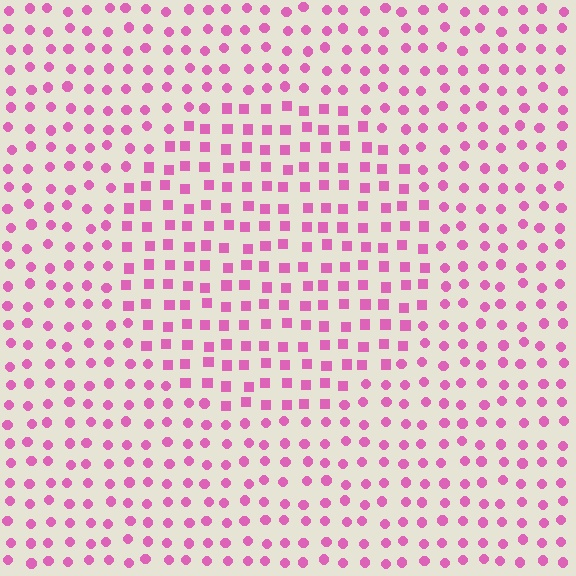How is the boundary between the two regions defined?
The boundary is defined by a change in element shape: squares inside vs. circles outside. All elements share the same color and spacing.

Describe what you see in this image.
The image is filled with small pink elements arranged in a uniform grid. A circle-shaped region contains squares, while the surrounding area contains circles. The boundary is defined purely by the change in element shape.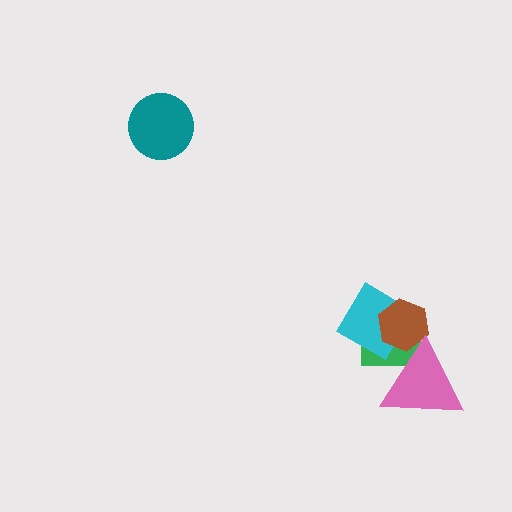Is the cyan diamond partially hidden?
Yes, it is partially covered by another shape.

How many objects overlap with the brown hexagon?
3 objects overlap with the brown hexagon.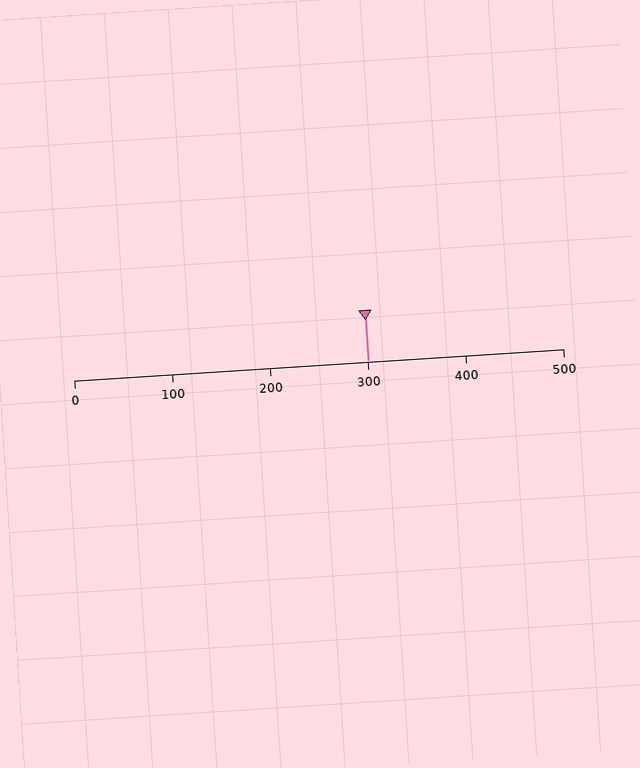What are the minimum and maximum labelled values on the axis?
The axis runs from 0 to 500.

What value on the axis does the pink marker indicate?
The marker indicates approximately 300.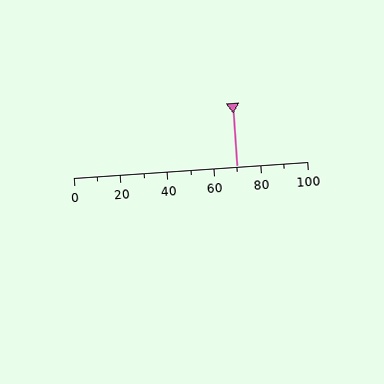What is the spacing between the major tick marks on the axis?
The major ticks are spaced 20 apart.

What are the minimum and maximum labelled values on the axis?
The axis runs from 0 to 100.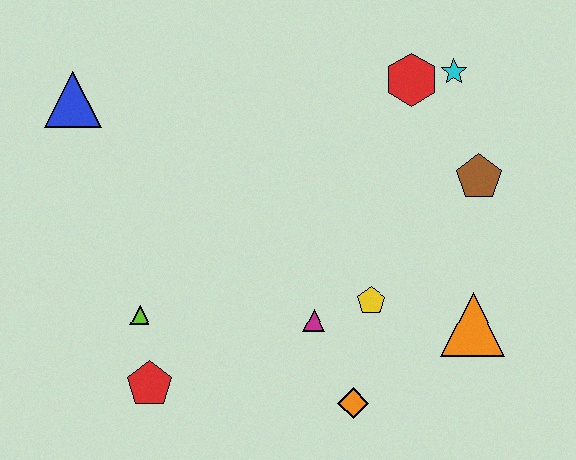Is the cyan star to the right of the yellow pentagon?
Yes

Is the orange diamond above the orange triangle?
No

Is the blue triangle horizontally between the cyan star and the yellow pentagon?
No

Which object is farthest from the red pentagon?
The cyan star is farthest from the red pentagon.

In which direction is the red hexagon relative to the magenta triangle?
The red hexagon is above the magenta triangle.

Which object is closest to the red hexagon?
The cyan star is closest to the red hexagon.